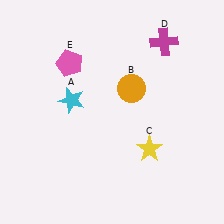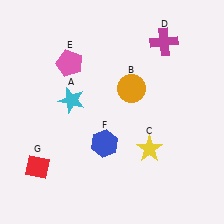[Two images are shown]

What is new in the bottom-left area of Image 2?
A blue hexagon (F) was added in the bottom-left area of Image 2.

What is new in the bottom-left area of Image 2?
A red diamond (G) was added in the bottom-left area of Image 2.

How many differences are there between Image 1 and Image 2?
There are 2 differences between the two images.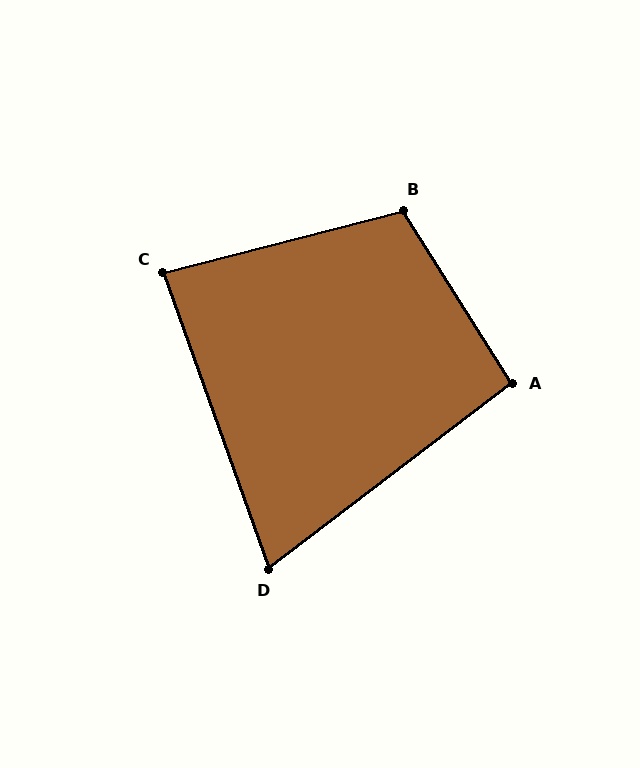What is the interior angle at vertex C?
Approximately 85 degrees (acute).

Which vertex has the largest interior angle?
B, at approximately 108 degrees.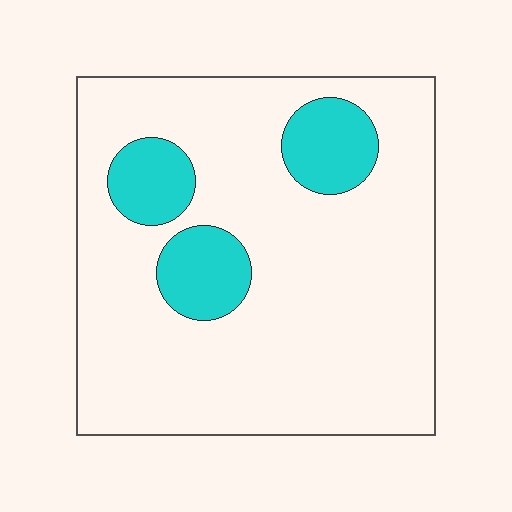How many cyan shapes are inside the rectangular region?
3.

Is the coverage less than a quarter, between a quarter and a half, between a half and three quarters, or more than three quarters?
Less than a quarter.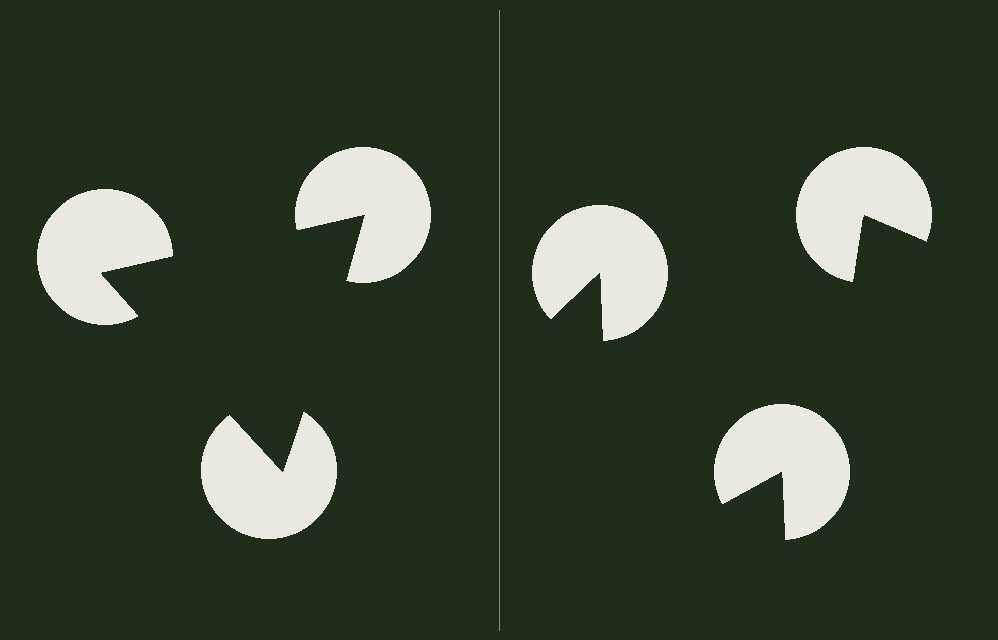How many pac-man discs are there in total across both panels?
6 — 3 on each side.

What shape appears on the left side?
An illusory triangle.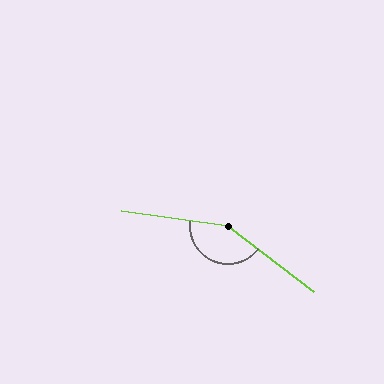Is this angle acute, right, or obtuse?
It is obtuse.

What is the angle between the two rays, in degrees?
Approximately 151 degrees.